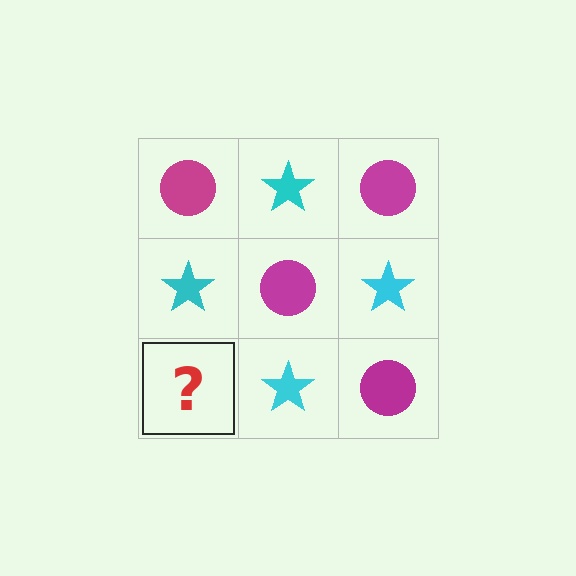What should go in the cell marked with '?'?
The missing cell should contain a magenta circle.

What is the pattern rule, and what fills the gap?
The rule is that it alternates magenta circle and cyan star in a checkerboard pattern. The gap should be filled with a magenta circle.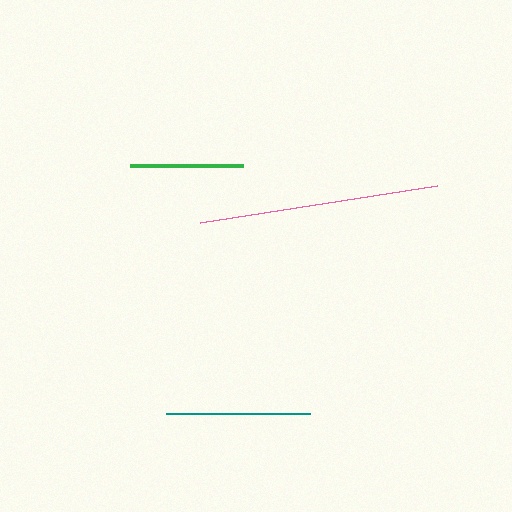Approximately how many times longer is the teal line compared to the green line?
The teal line is approximately 1.3 times the length of the green line.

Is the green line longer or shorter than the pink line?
The pink line is longer than the green line.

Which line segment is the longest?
The pink line is the longest at approximately 240 pixels.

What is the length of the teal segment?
The teal segment is approximately 144 pixels long.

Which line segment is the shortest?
The green line is the shortest at approximately 113 pixels.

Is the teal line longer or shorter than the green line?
The teal line is longer than the green line.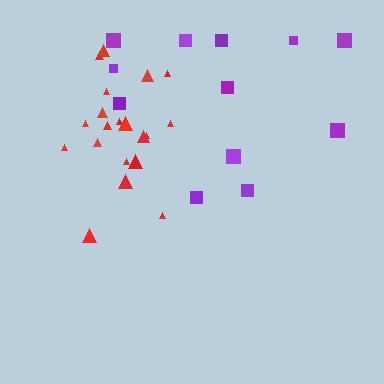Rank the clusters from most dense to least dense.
red, purple.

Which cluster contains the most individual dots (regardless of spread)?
Red (20).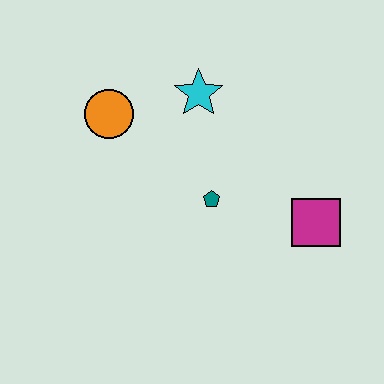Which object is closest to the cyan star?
The orange circle is closest to the cyan star.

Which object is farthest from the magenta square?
The orange circle is farthest from the magenta square.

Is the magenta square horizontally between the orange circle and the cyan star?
No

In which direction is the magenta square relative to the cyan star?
The magenta square is below the cyan star.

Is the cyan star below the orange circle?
No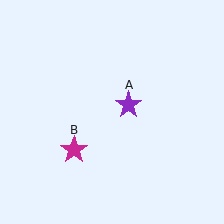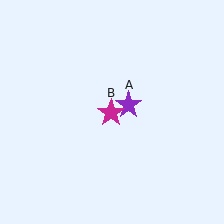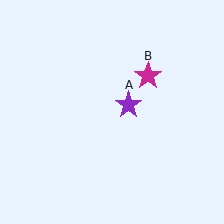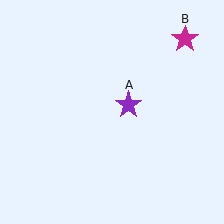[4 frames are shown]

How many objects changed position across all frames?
1 object changed position: magenta star (object B).